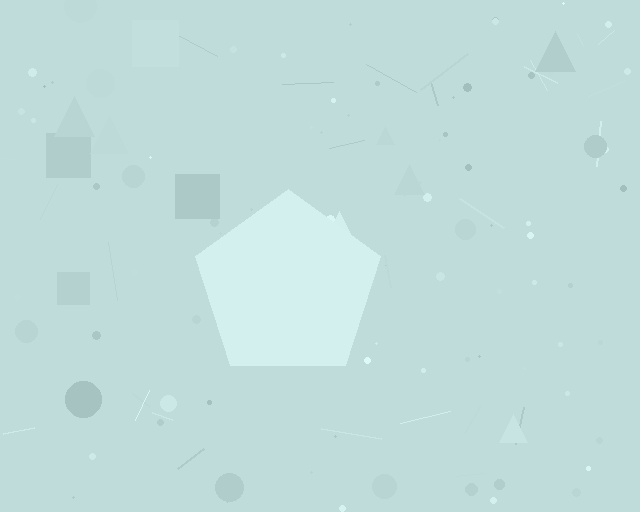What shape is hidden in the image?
A pentagon is hidden in the image.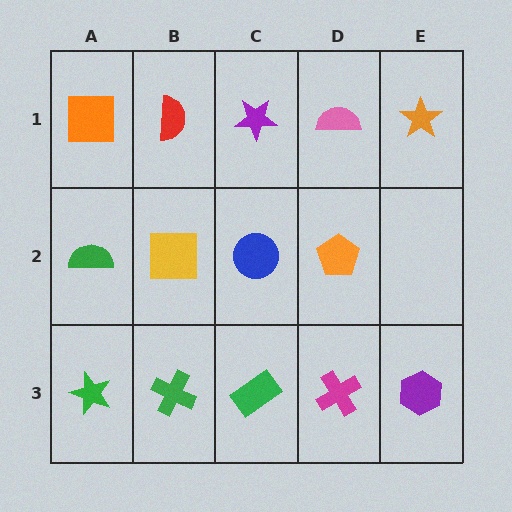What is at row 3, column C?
A green rectangle.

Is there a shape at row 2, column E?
No, that cell is empty.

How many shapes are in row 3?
5 shapes.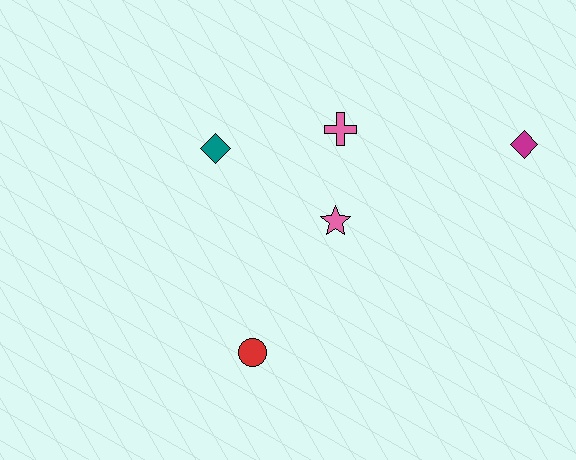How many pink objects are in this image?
There are 2 pink objects.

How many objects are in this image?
There are 5 objects.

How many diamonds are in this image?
There are 2 diamonds.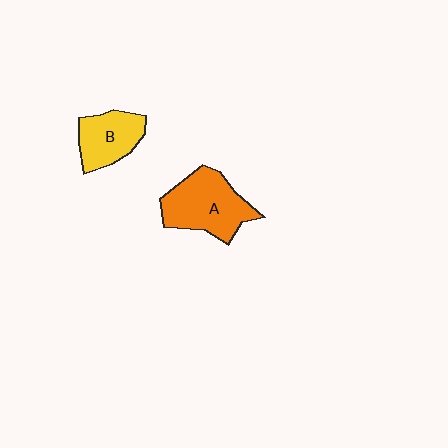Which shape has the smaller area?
Shape B (yellow).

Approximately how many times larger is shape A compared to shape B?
Approximately 1.5 times.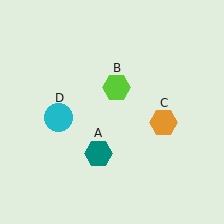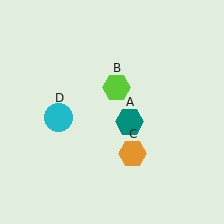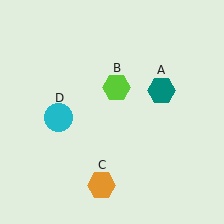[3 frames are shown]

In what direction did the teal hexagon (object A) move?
The teal hexagon (object A) moved up and to the right.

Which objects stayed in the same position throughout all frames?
Lime hexagon (object B) and cyan circle (object D) remained stationary.